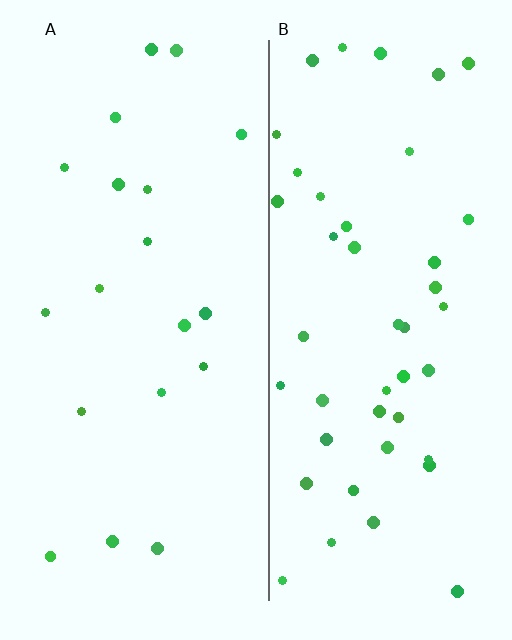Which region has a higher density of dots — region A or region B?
B (the right).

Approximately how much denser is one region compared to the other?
Approximately 2.3× — region B over region A.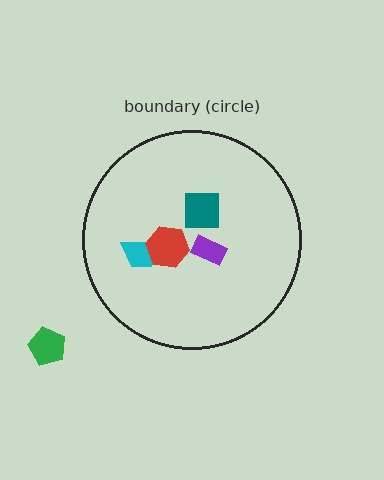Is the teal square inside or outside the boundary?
Inside.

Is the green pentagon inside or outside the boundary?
Outside.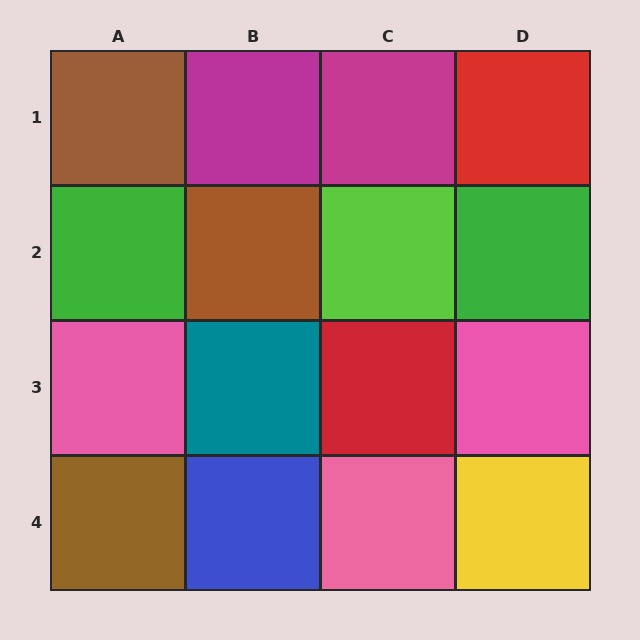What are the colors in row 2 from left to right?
Green, brown, lime, green.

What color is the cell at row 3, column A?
Pink.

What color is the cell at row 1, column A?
Brown.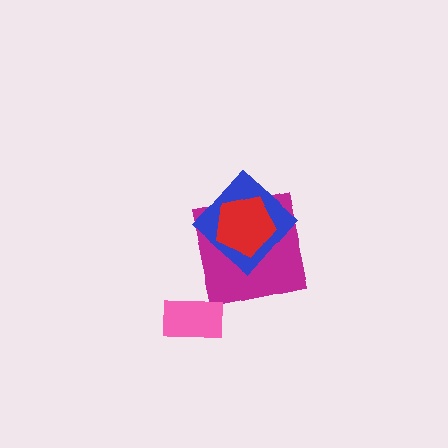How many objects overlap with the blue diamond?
2 objects overlap with the blue diamond.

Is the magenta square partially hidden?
Yes, it is partially covered by another shape.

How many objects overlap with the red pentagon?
2 objects overlap with the red pentagon.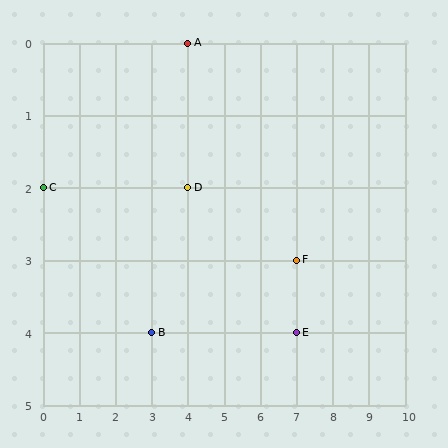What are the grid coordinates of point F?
Point F is at grid coordinates (7, 3).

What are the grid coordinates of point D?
Point D is at grid coordinates (4, 2).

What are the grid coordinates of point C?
Point C is at grid coordinates (0, 2).